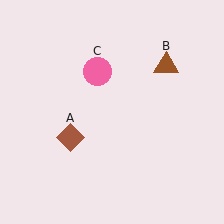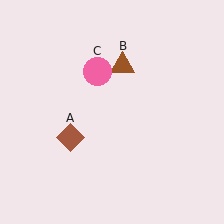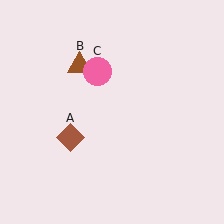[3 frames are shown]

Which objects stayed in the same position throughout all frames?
Brown diamond (object A) and pink circle (object C) remained stationary.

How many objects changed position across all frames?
1 object changed position: brown triangle (object B).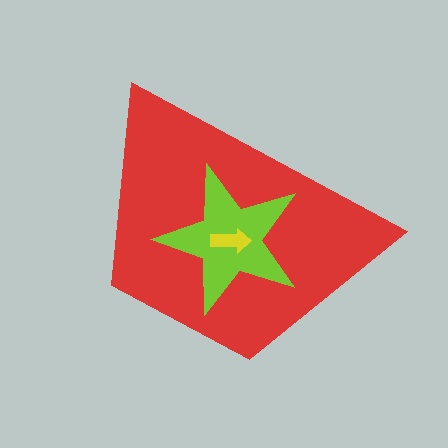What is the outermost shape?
The red trapezoid.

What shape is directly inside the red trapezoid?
The lime star.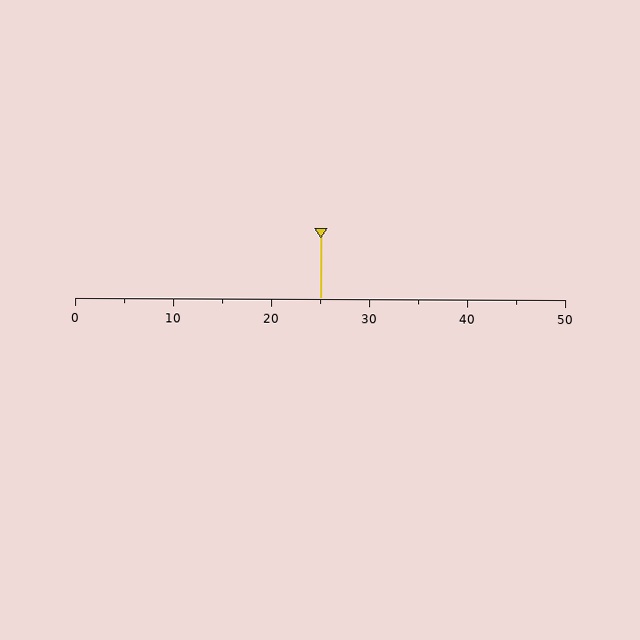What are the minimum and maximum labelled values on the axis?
The axis runs from 0 to 50.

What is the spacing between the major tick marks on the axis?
The major ticks are spaced 10 apart.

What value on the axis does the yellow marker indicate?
The marker indicates approximately 25.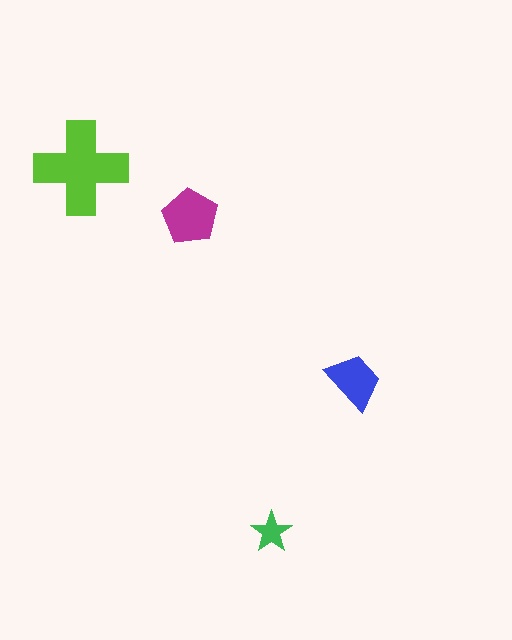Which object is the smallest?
The green star.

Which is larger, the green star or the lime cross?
The lime cross.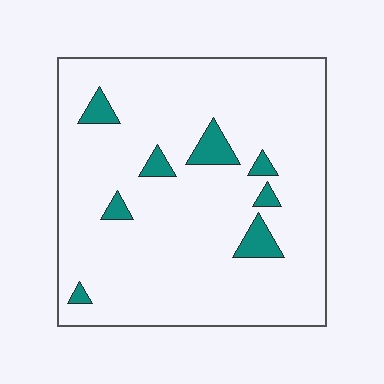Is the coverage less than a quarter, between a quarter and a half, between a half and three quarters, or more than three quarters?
Less than a quarter.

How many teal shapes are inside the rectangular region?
8.